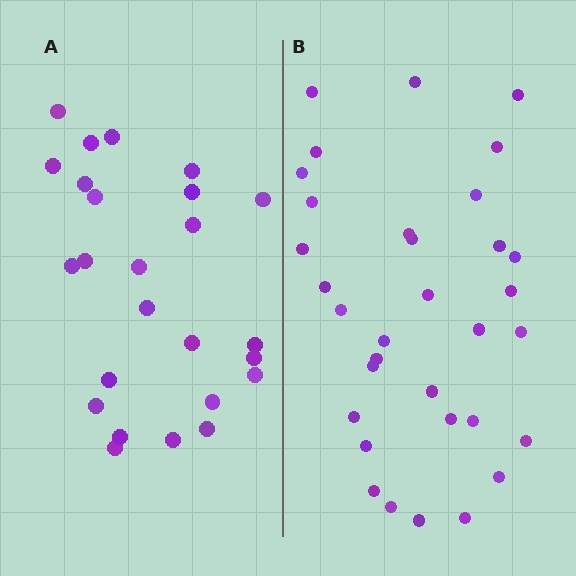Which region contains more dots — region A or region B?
Region B (the right region) has more dots.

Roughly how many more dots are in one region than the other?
Region B has roughly 8 or so more dots than region A.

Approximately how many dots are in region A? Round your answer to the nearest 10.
About 20 dots. (The exact count is 25, which rounds to 20.)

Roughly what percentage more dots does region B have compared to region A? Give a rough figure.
About 30% more.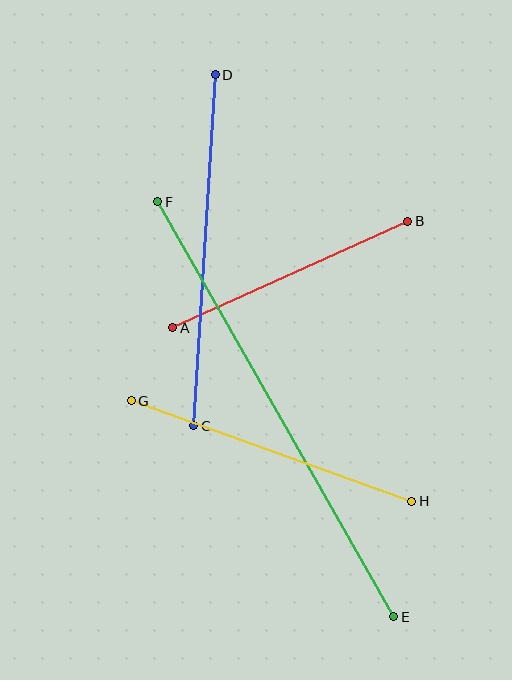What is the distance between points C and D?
The distance is approximately 352 pixels.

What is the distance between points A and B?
The distance is approximately 258 pixels.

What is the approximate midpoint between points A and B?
The midpoint is at approximately (290, 274) pixels.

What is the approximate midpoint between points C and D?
The midpoint is at approximately (204, 250) pixels.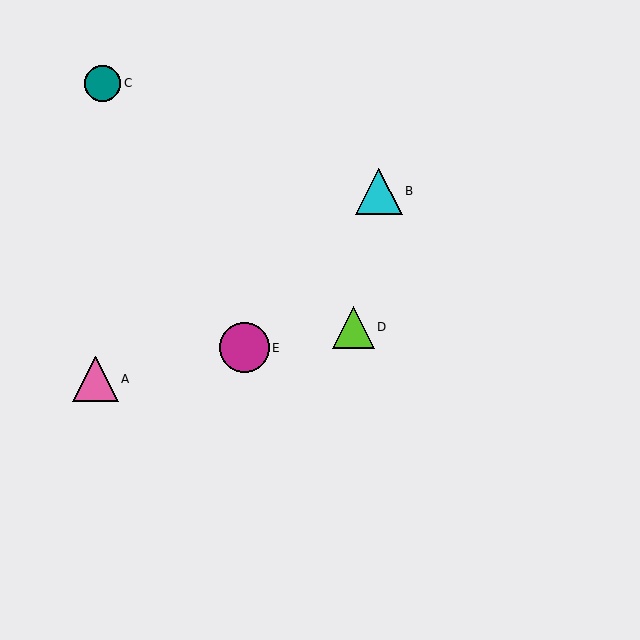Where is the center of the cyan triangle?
The center of the cyan triangle is at (379, 191).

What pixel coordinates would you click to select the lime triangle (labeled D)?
Click at (353, 327) to select the lime triangle D.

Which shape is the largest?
The magenta circle (labeled E) is the largest.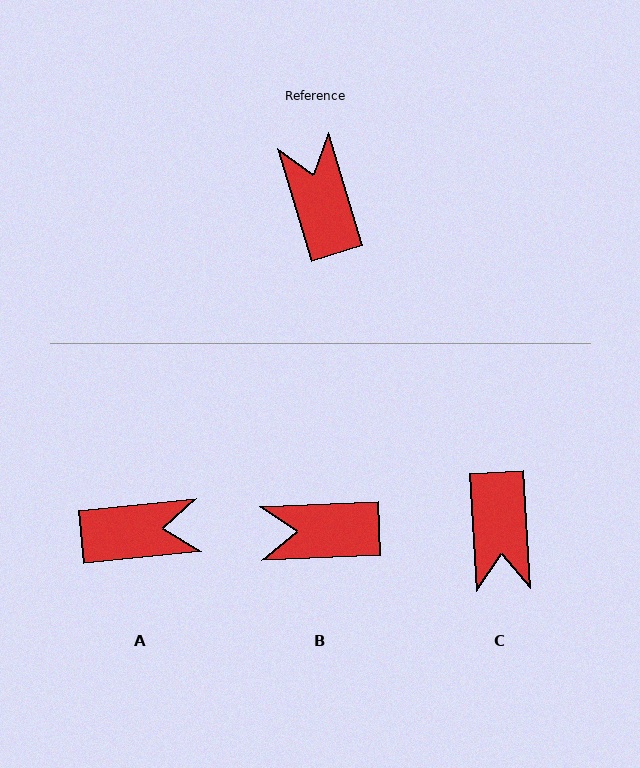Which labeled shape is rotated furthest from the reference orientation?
C, about 166 degrees away.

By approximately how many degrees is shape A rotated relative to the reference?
Approximately 101 degrees clockwise.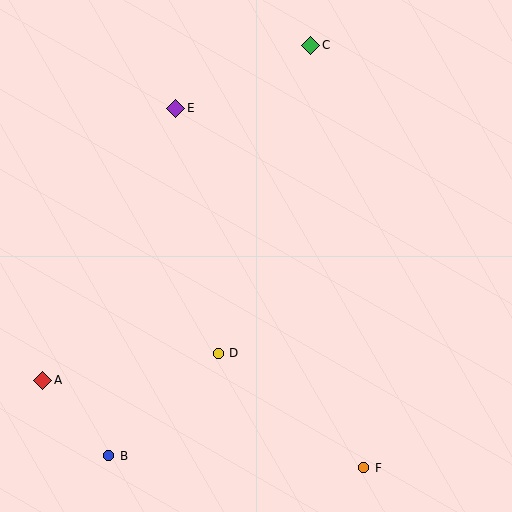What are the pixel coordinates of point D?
Point D is at (218, 353).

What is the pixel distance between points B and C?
The distance between B and C is 458 pixels.